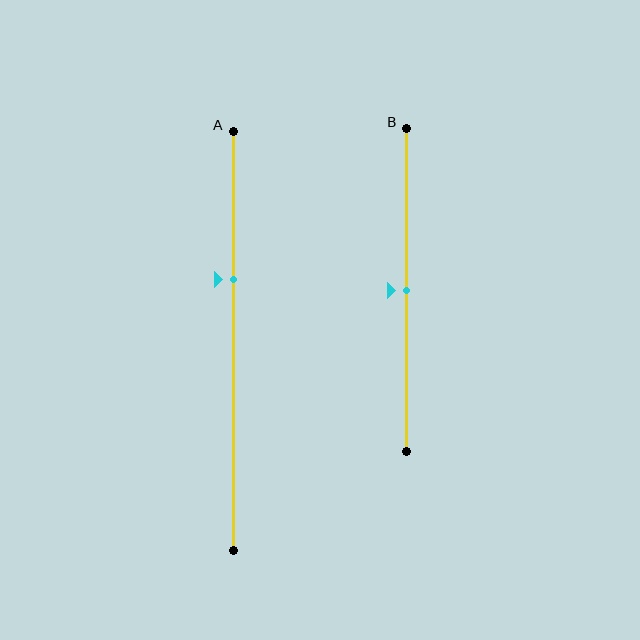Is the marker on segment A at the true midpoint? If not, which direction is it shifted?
No, the marker on segment A is shifted upward by about 15% of the segment length.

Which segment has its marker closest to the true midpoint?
Segment B has its marker closest to the true midpoint.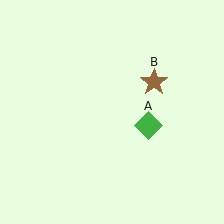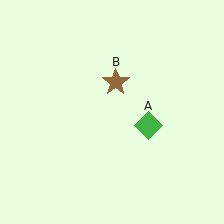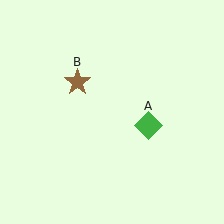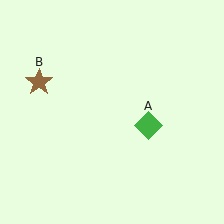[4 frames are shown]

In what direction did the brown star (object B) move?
The brown star (object B) moved left.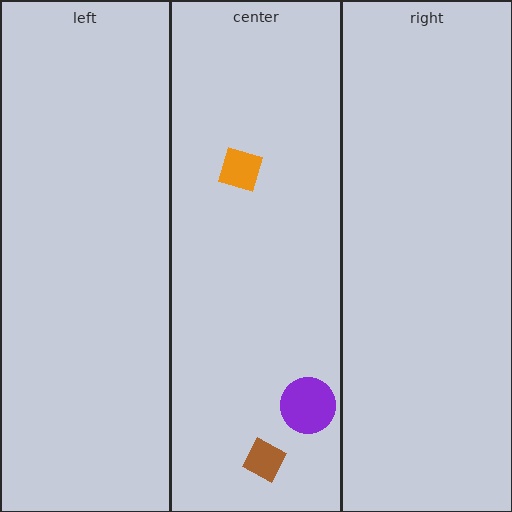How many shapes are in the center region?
3.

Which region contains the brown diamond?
The center region.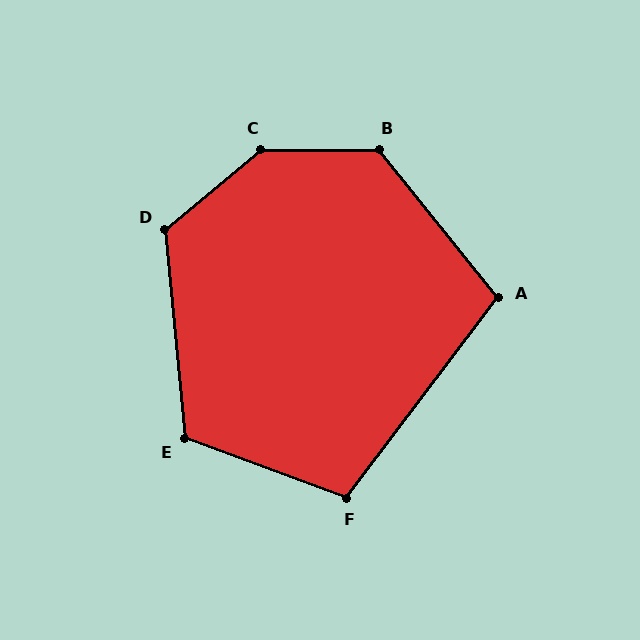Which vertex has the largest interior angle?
C, at approximately 140 degrees.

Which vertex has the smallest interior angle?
A, at approximately 104 degrees.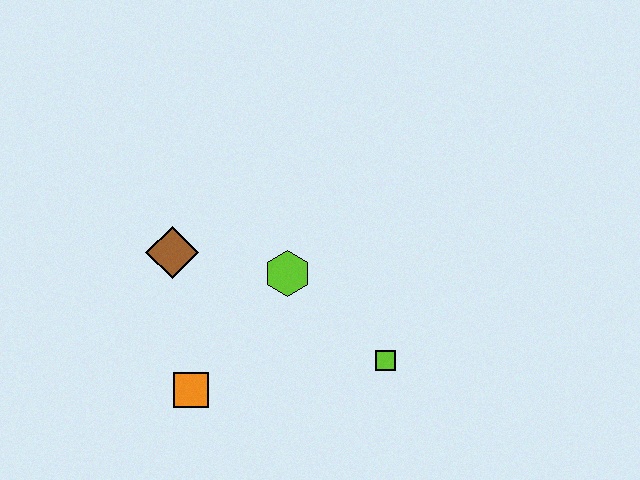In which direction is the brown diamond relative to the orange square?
The brown diamond is above the orange square.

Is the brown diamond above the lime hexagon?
Yes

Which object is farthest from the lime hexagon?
The orange square is farthest from the lime hexagon.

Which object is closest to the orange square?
The brown diamond is closest to the orange square.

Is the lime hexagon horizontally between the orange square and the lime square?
Yes